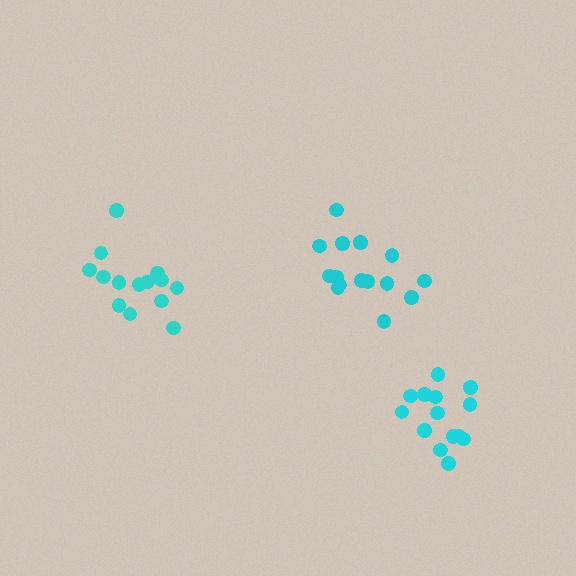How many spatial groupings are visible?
There are 3 spatial groupings.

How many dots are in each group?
Group 1: 14 dots, Group 2: 14 dots, Group 3: 15 dots (43 total).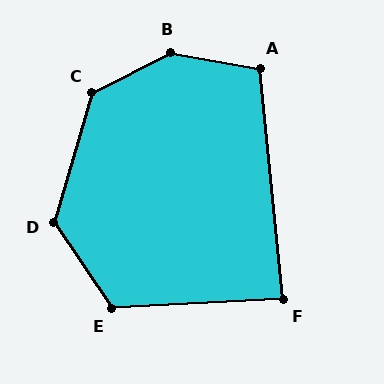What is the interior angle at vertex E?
Approximately 121 degrees (obtuse).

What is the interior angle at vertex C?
Approximately 133 degrees (obtuse).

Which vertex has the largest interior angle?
B, at approximately 143 degrees.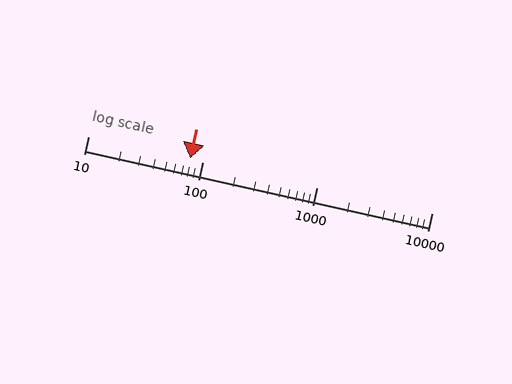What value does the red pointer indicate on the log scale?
The pointer indicates approximately 77.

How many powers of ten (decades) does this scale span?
The scale spans 3 decades, from 10 to 10000.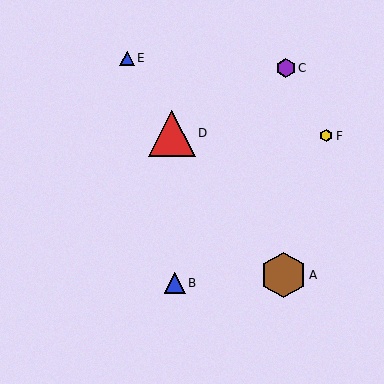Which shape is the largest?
The red triangle (labeled D) is the largest.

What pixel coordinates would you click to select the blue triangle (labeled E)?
Click at (127, 58) to select the blue triangle E.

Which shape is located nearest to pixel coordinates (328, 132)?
The yellow hexagon (labeled F) at (326, 136) is nearest to that location.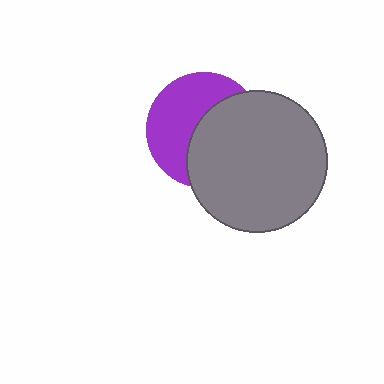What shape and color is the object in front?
The object in front is a gray circle.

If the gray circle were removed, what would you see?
You would see the complete purple circle.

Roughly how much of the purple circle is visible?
About half of it is visible (roughly 49%).